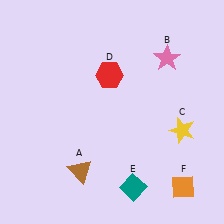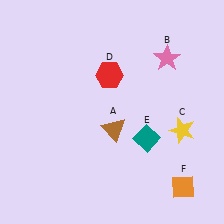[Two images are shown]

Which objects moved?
The objects that moved are: the brown triangle (A), the teal diamond (E).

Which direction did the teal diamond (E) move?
The teal diamond (E) moved up.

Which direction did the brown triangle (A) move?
The brown triangle (A) moved up.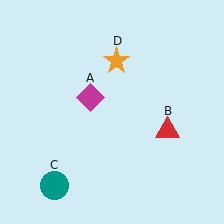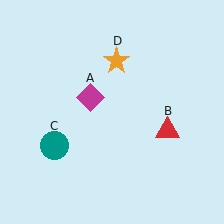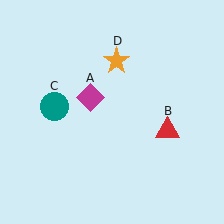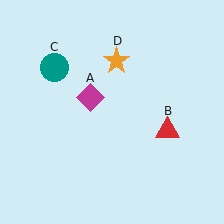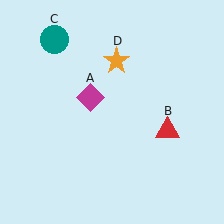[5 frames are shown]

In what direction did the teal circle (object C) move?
The teal circle (object C) moved up.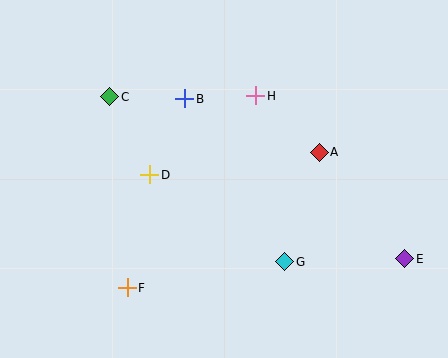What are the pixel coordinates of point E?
Point E is at (405, 259).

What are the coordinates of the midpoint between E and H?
The midpoint between E and H is at (330, 177).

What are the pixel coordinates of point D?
Point D is at (150, 175).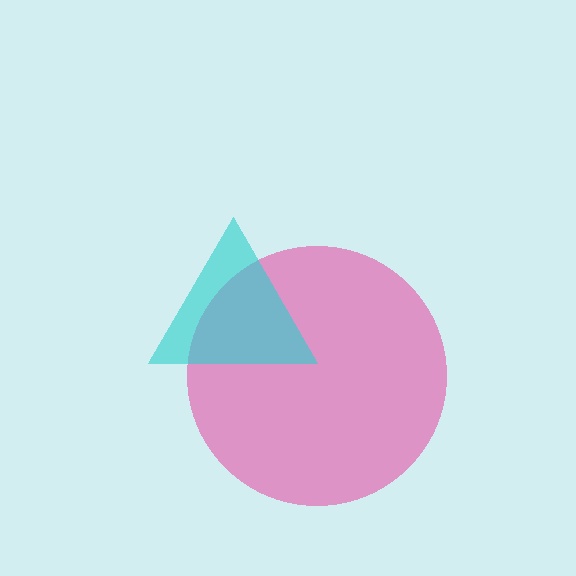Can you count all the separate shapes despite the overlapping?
Yes, there are 2 separate shapes.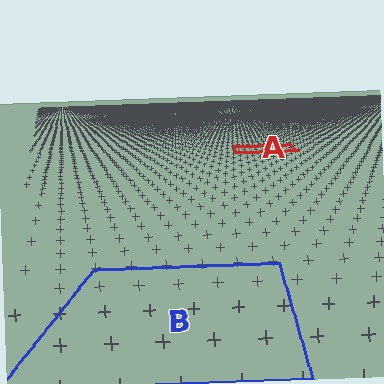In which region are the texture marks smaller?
The texture marks are smaller in region A, because it is farther away.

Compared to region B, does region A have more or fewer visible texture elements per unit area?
Region A has more texture elements per unit area — they are packed more densely because it is farther away.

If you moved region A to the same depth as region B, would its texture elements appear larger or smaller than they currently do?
They would appear larger. At a closer depth, the same texture elements are projected at a bigger on-screen size.